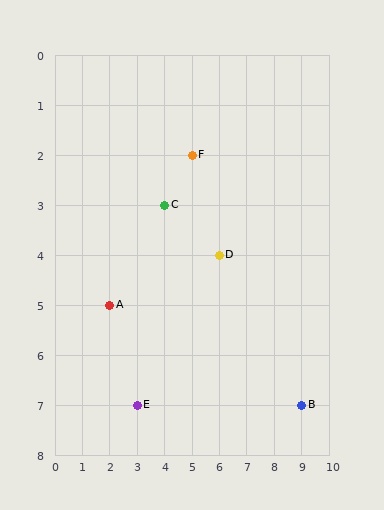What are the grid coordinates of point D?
Point D is at grid coordinates (6, 4).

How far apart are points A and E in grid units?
Points A and E are 1 column and 2 rows apart (about 2.2 grid units diagonally).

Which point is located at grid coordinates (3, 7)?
Point E is at (3, 7).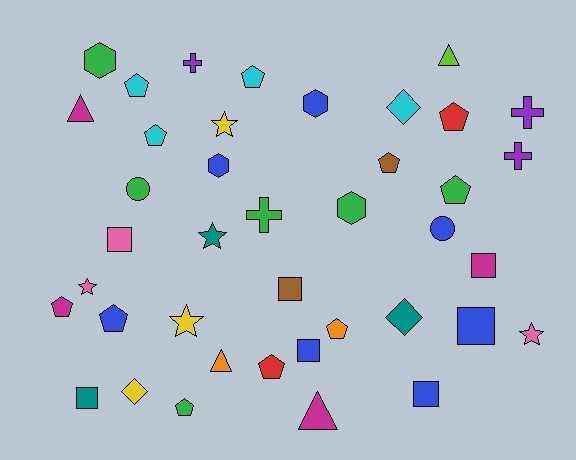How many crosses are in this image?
There are 4 crosses.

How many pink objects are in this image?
There are 3 pink objects.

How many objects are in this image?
There are 40 objects.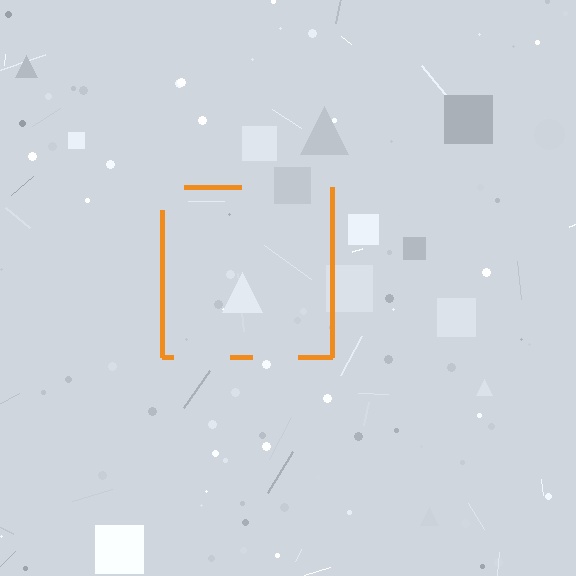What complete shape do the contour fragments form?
The contour fragments form a square.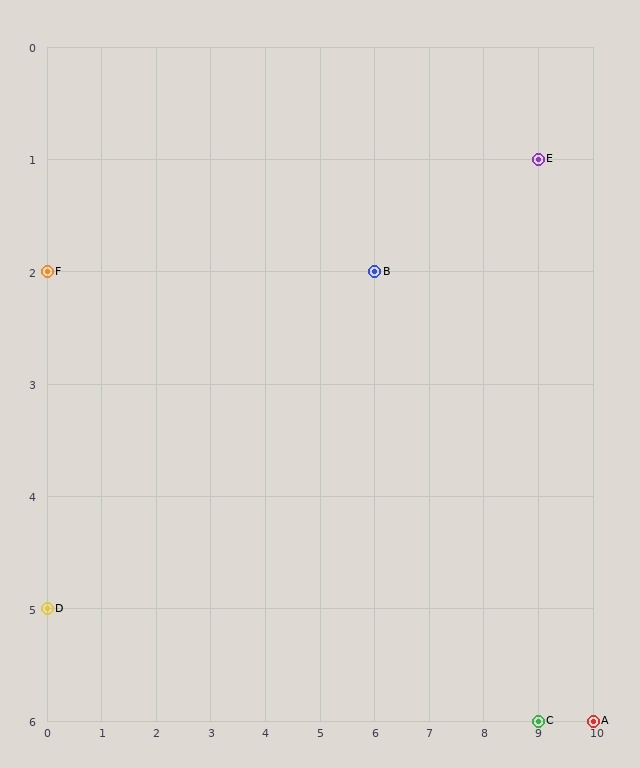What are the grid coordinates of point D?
Point D is at grid coordinates (0, 5).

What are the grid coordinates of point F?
Point F is at grid coordinates (0, 2).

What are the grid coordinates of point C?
Point C is at grid coordinates (9, 6).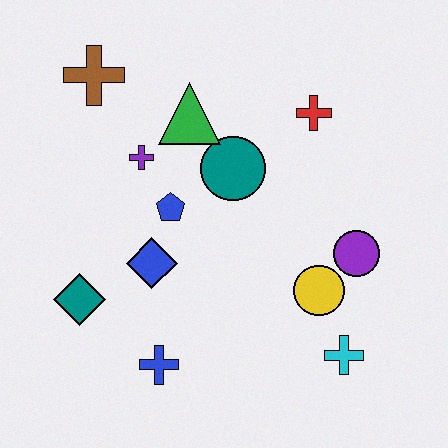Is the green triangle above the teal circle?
Yes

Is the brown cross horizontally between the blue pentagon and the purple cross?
No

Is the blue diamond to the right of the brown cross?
Yes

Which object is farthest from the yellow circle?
The brown cross is farthest from the yellow circle.